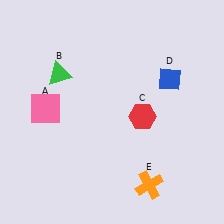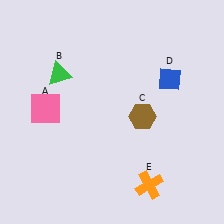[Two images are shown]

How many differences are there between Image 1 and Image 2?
There is 1 difference between the two images.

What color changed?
The hexagon (C) changed from red in Image 1 to brown in Image 2.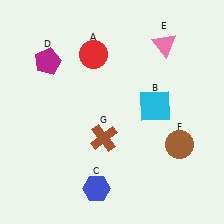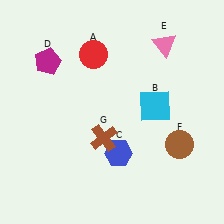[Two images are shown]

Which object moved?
The blue hexagon (C) moved up.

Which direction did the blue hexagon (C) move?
The blue hexagon (C) moved up.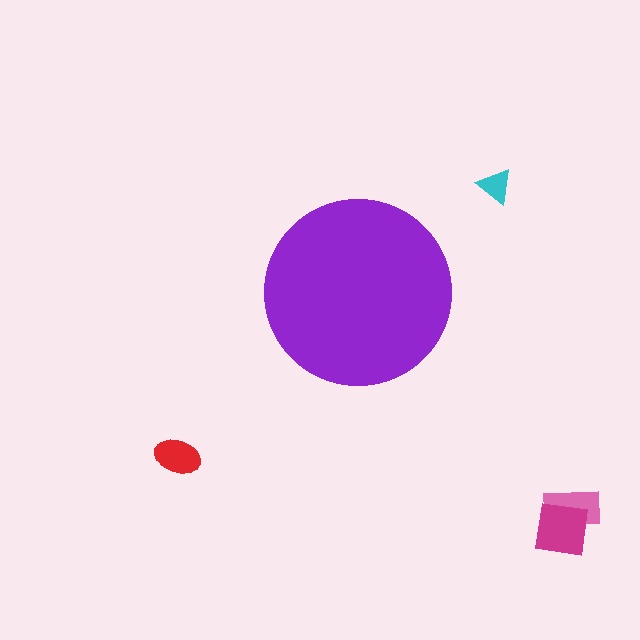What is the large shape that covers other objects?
A purple circle.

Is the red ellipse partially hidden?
No, the red ellipse is fully visible.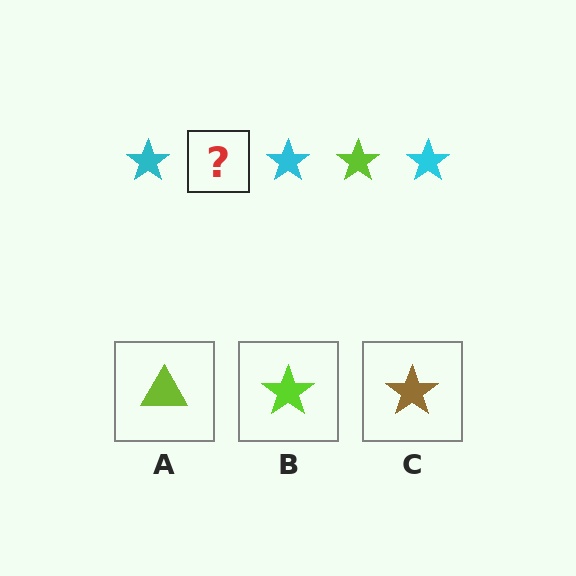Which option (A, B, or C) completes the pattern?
B.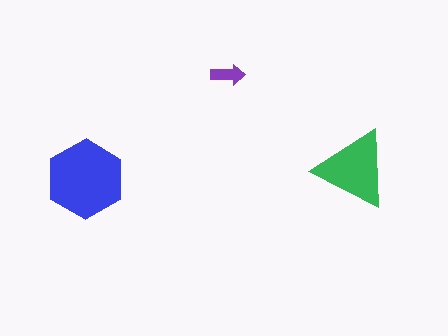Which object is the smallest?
The purple arrow.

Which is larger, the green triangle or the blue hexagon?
The blue hexagon.